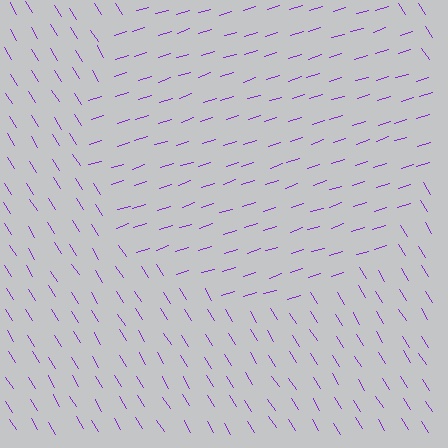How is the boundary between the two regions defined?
The boundary is defined purely by a change in line orientation (approximately 76 degrees difference). All lines are the same color and thickness.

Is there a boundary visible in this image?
Yes, there is a texture boundary formed by a change in line orientation.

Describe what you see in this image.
The image is filled with small purple line segments. A circle region in the image has lines oriented differently from the surrounding lines, creating a visible texture boundary.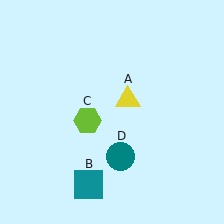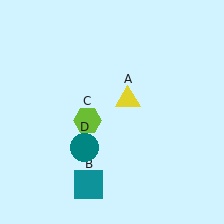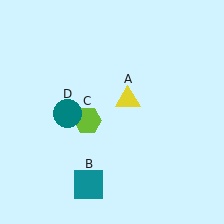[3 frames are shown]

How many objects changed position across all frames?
1 object changed position: teal circle (object D).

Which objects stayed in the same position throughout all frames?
Yellow triangle (object A) and teal square (object B) and lime hexagon (object C) remained stationary.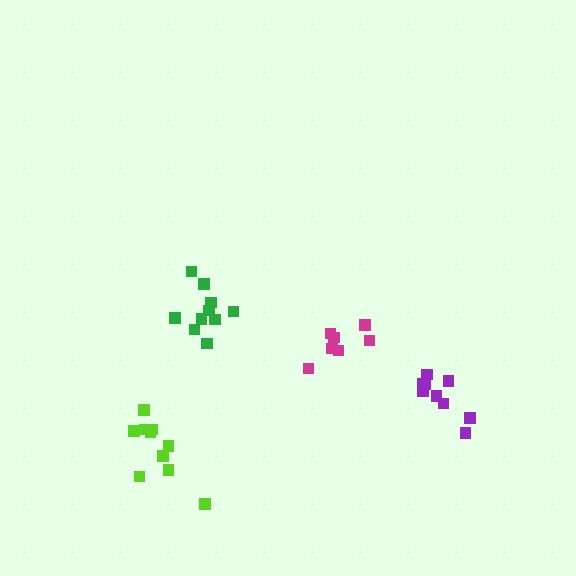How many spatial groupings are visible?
There are 4 spatial groupings.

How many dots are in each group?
Group 1: 10 dots, Group 2: 7 dots, Group 3: 10 dots, Group 4: 9 dots (36 total).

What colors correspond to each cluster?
The clusters are colored: green, magenta, lime, purple.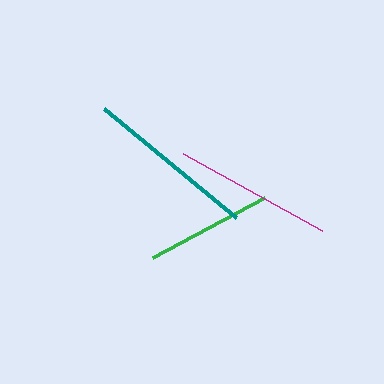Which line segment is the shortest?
The green line is the shortest at approximately 127 pixels.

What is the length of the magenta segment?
The magenta segment is approximately 159 pixels long.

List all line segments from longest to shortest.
From longest to shortest: teal, magenta, green.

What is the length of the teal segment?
The teal segment is approximately 171 pixels long.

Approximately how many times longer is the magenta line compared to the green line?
The magenta line is approximately 1.2 times the length of the green line.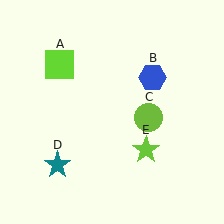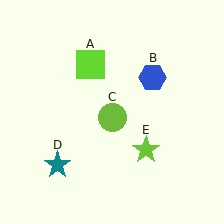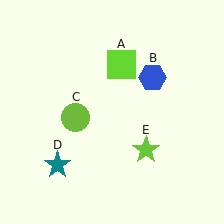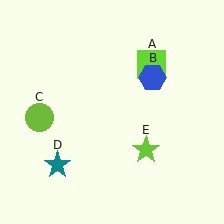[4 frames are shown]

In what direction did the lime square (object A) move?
The lime square (object A) moved right.